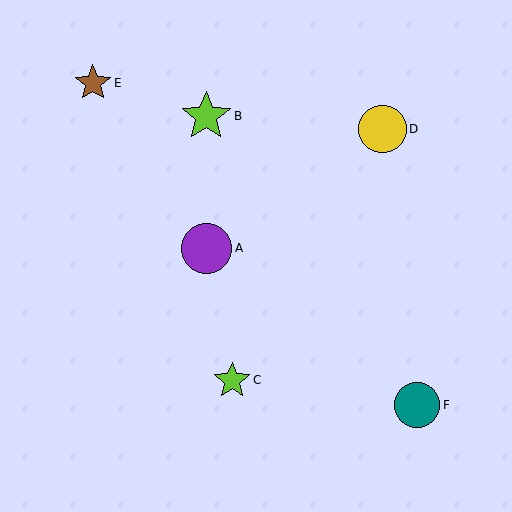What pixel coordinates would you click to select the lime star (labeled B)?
Click at (206, 116) to select the lime star B.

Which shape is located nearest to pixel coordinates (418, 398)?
The teal circle (labeled F) at (417, 405) is nearest to that location.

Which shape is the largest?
The purple circle (labeled A) is the largest.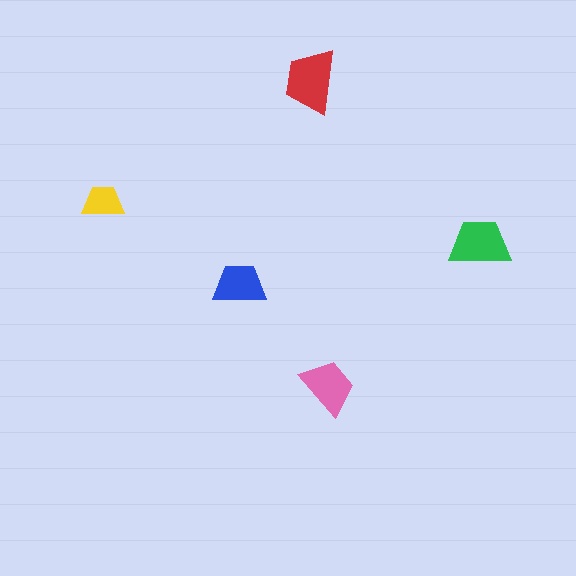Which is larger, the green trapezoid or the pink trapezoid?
The green one.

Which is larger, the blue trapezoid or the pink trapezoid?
The pink one.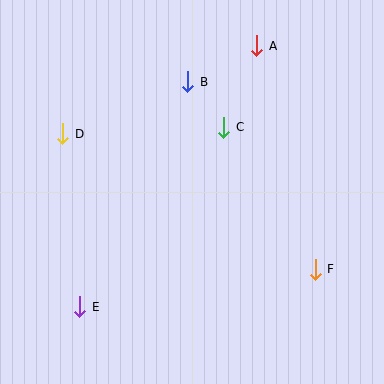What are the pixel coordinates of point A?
Point A is at (257, 46).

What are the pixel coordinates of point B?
Point B is at (188, 82).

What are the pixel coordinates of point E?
Point E is at (80, 307).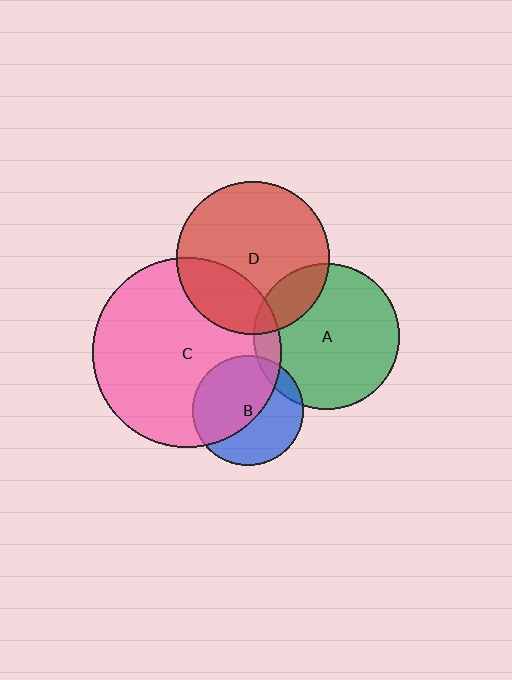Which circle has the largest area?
Circle C (pink).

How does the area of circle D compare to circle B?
Approximately 1.9 times.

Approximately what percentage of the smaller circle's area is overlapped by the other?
Approximately 10%.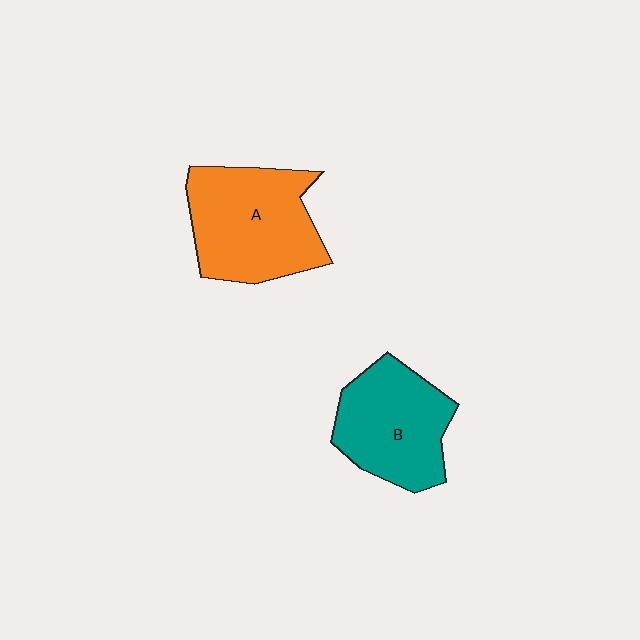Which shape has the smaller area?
Shape B (teal).